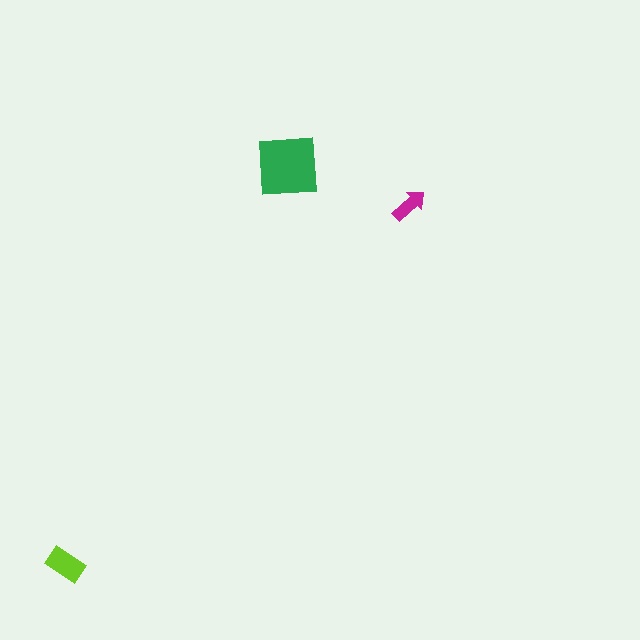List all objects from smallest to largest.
The magenta arrow, the lime rectangle, the green square.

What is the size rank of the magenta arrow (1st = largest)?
3rd.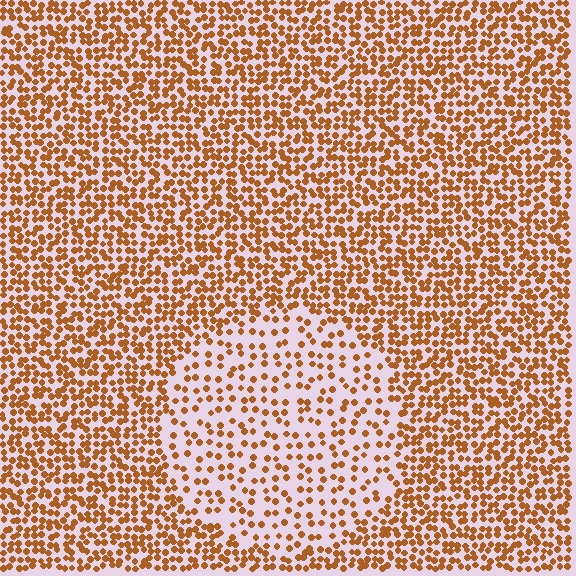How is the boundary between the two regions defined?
The boundary is defined by a change in element density (approximately 2.1x ratio). All elements are the same color, size, and shape.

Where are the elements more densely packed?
The elements are more densely packed outside the circle boundary.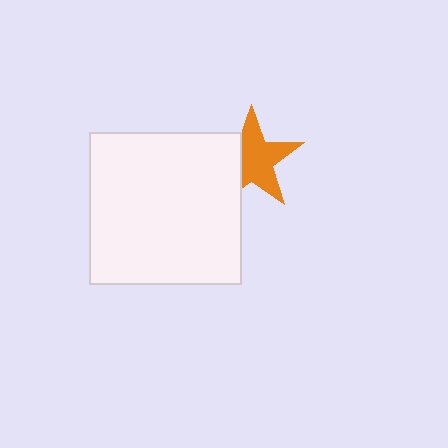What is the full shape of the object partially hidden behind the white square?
The partially hidden object is an orange star.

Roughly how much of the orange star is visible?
Most of it is visible (roughly 68%).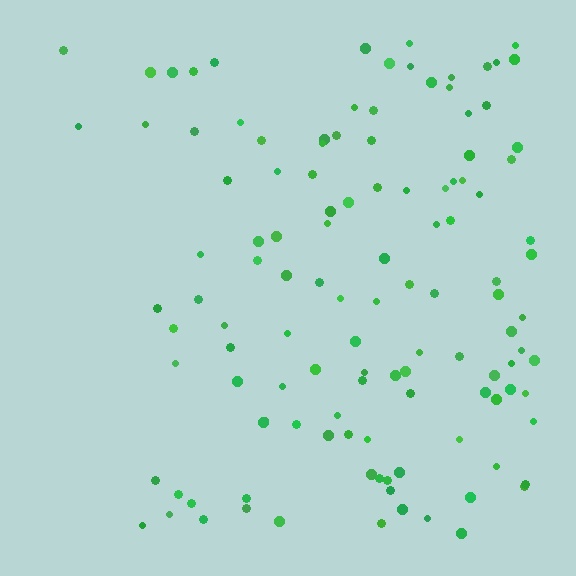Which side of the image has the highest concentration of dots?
The right.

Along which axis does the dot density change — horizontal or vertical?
Horizontal.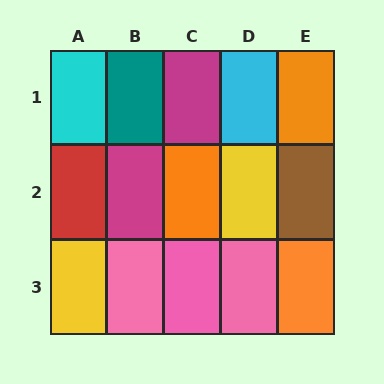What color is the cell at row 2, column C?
Orange.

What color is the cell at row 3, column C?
Pink.